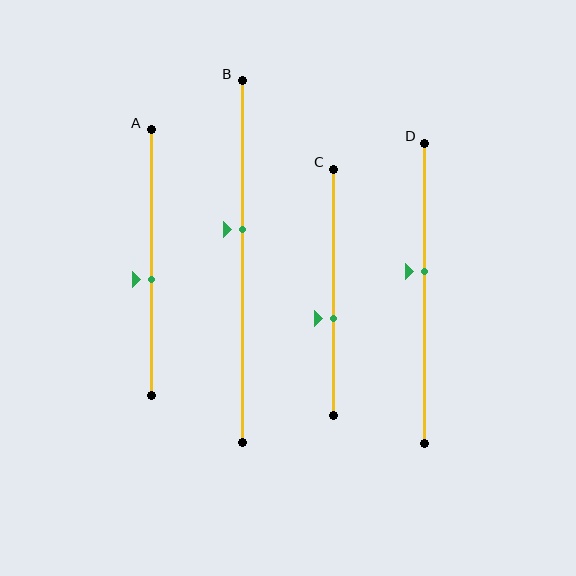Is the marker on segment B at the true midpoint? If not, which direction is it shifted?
No, the marker on segment B is shifted upward by about 9% of the segment length.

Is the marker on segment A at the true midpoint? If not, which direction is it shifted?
No, the marker on segment A is shifted downward by about 6% of the segment length.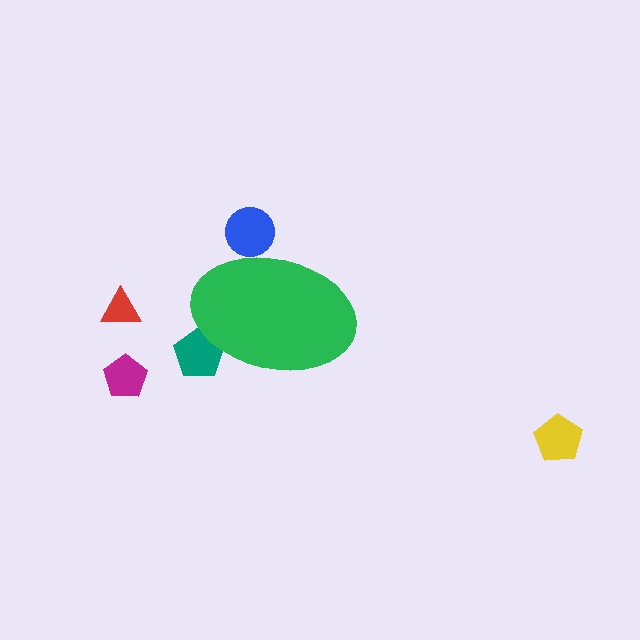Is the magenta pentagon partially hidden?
No, the magenta pentagon is fully visible.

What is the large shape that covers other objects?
A green ellipse.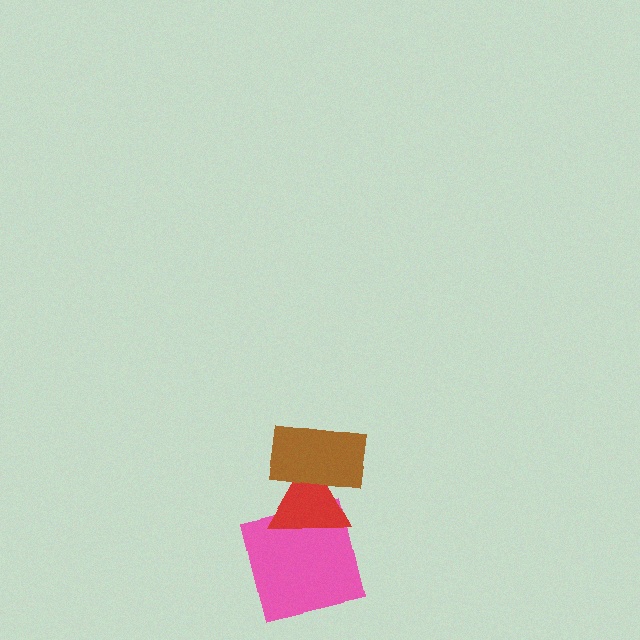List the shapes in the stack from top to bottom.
From top to bottom: the brown rectangle, the red triangle, the pink square.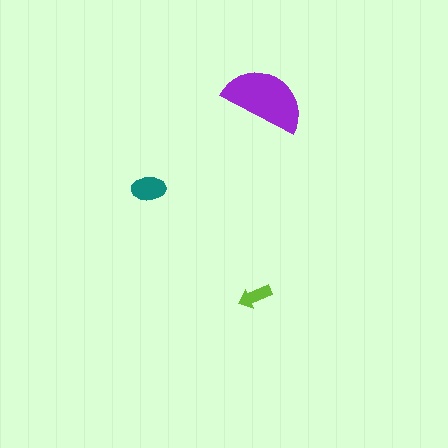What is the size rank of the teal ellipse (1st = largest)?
2nd.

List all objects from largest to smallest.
The purple semicircle, the teal ellipse, the lime arrow.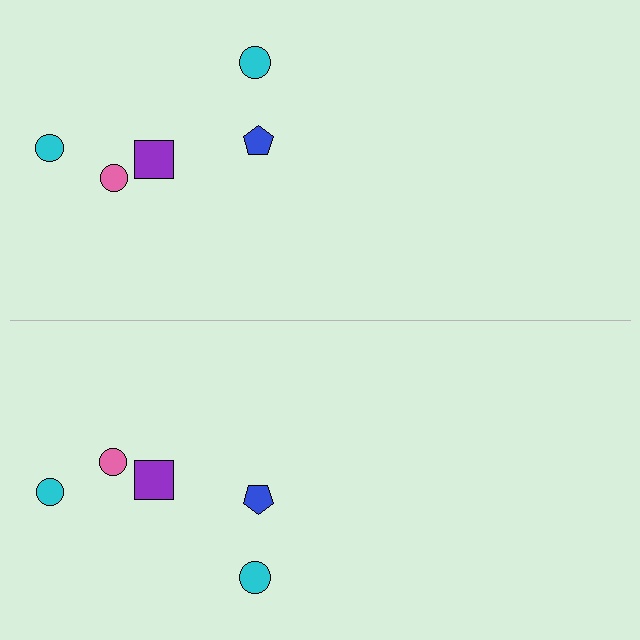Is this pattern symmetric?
Yes, this pattern has bilateral (reflection) symmetry.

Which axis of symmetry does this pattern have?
The pattern has a horizontal axis of symmetry running through the center of the image.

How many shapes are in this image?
There are 10 shapes in this image.